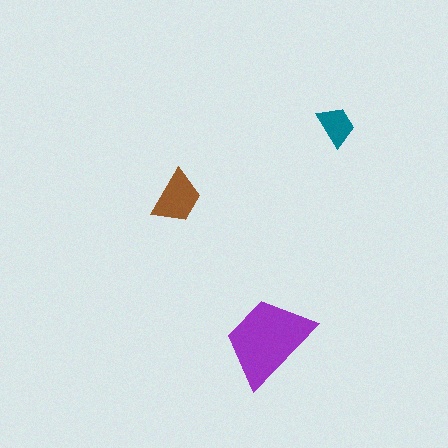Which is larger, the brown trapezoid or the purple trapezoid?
The purple one.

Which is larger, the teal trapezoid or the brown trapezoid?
The brown one.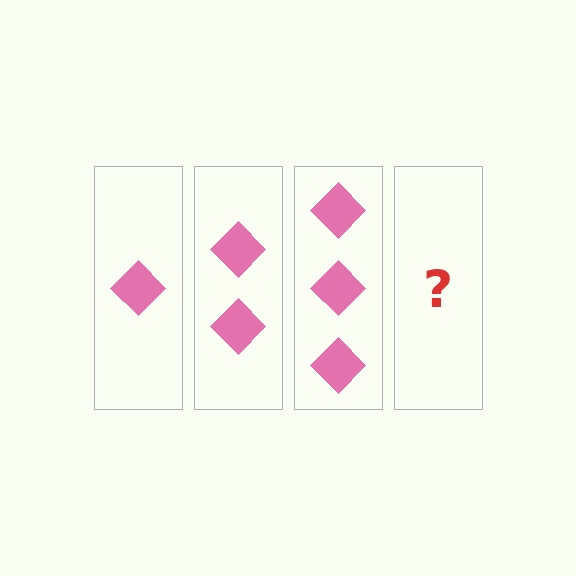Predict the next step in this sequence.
The next step is 4 diamonds.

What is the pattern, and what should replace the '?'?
The pattern is that each step adds one more diamond. The '?' should be 4 diamonds.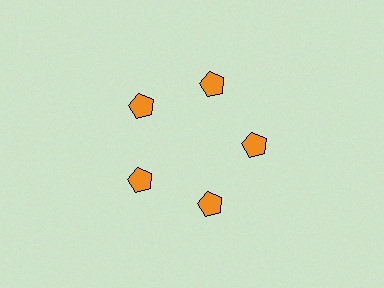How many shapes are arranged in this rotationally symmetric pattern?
There are 5 shapes, arranged in 5 groups of 1.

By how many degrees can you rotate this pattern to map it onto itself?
The pattern maps onto itself every 72 degrees of rotation.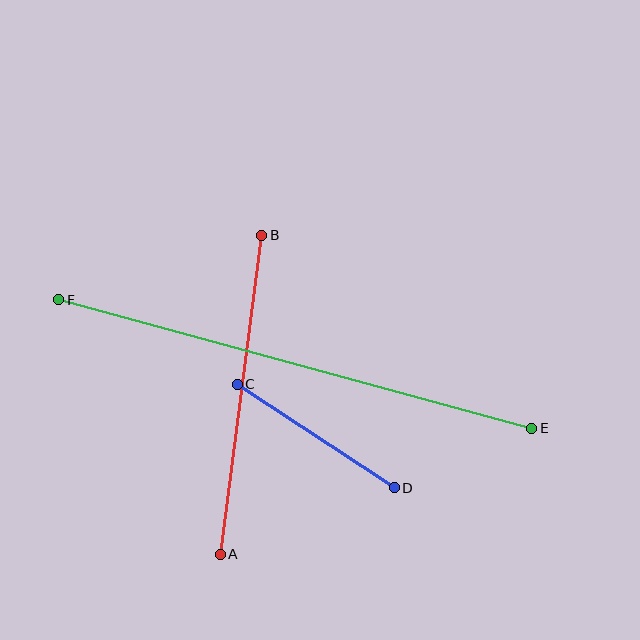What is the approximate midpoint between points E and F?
The midpoint is at approximately (295, 364) pixels.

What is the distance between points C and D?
The distance is approximately 188 pixels.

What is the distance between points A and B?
The distance is approximately 322 pixels.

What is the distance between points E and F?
The distance is approximately 490 pixels.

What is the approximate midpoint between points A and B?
The midpoint is at approximately (241, 395) pixels.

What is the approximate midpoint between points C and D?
The midpoint is at approximately (316, 436) pixels.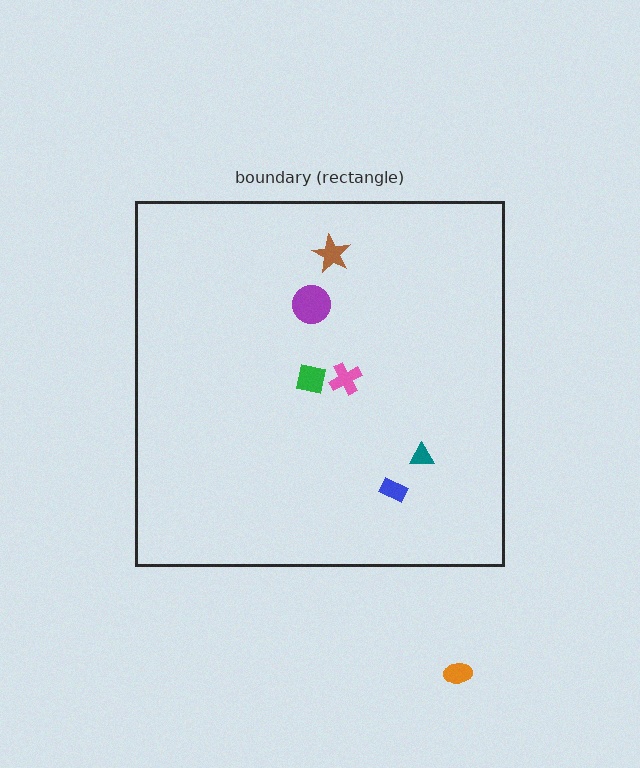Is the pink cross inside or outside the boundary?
Inside.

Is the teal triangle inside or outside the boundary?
Inside.